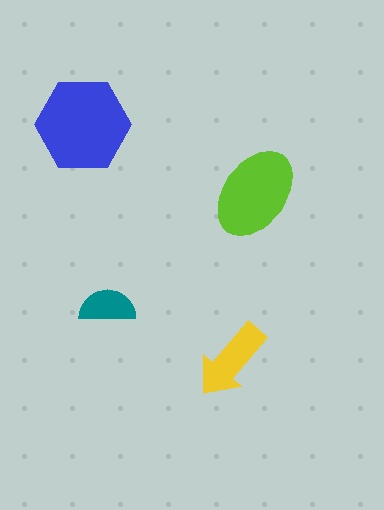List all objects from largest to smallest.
The blue hexagon, the lime ellipse, the yellow arrow, the teal semicircle.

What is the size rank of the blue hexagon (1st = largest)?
1st.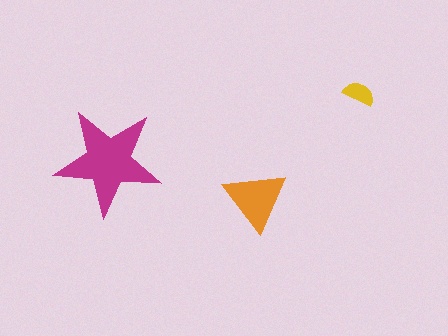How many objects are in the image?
There are 3 objects in the image.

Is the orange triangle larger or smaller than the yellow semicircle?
Larger.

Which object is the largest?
The magenta star.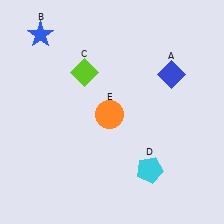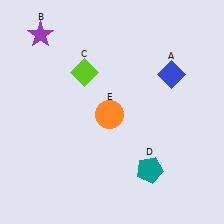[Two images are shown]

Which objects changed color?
B changed from blue to purple. D changed from cyan to teal.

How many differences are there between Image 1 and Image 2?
There are 2 differences between the two images.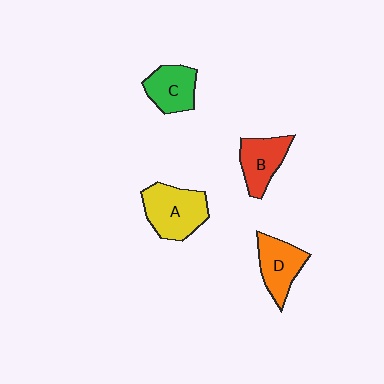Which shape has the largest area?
Shape A (yellow).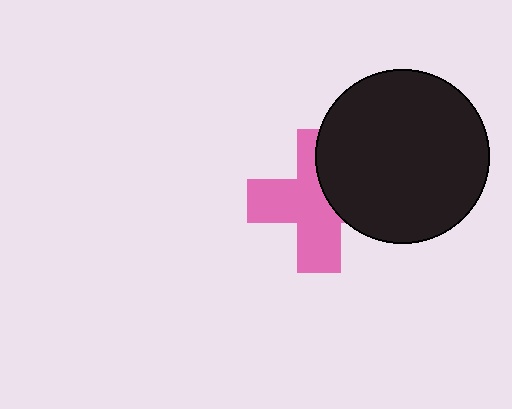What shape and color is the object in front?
The object in front is a black circle.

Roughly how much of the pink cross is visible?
About half of it is visible (roughly 63%).